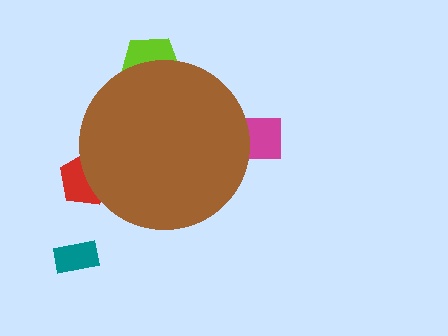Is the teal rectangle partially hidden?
No, the teal rectangle is fully visible.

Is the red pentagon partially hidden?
Yes, the red pentagon is partially hidden behind the brown circle.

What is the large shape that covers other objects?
A brown circle.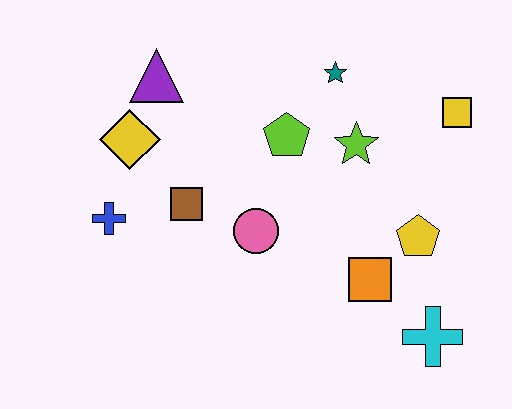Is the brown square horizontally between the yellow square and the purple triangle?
Yes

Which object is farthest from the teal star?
The cyan cross is farthest from the teal star.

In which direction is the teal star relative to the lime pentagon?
The teal star is above the lime pentagon.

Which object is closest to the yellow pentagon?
The orange square is closest to the yellow pentagon.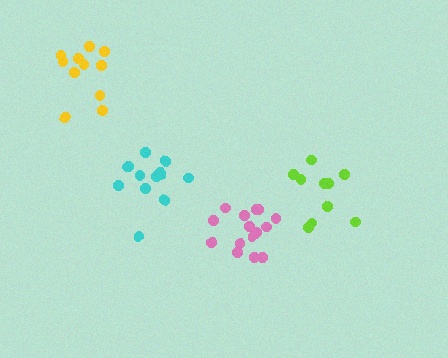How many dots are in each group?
Group 1: 11 dots, Group 2: 13 dots, Group 3: 15 dots, Group 4: 10 dots (49 total).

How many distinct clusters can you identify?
There are 4 distinct clusters.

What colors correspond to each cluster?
The clusters are colored: yellow, cyan, pink, lime.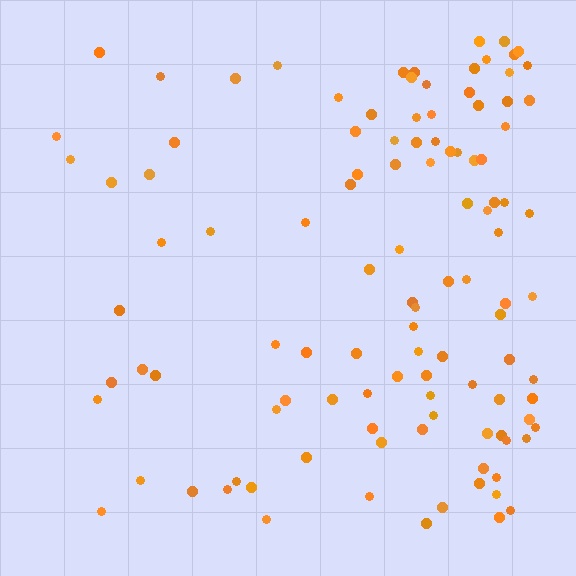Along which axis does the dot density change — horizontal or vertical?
Horizontal.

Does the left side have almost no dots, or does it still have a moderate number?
Still a moderate number, just noticeably fewer than the right.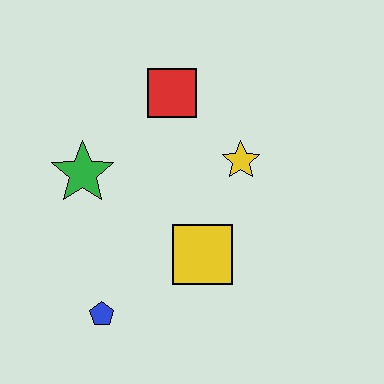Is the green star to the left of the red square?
Yes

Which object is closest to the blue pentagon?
The yellow square is closest to the blue pentagon.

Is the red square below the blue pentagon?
No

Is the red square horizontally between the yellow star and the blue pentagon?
Yes